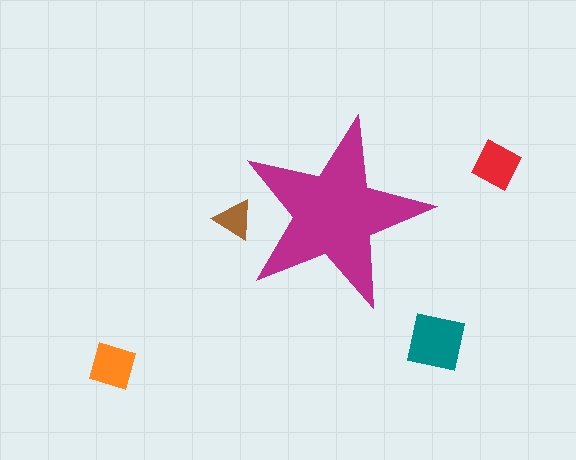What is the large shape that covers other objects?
A magenta star.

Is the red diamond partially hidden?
No, the red diamond is fully visible.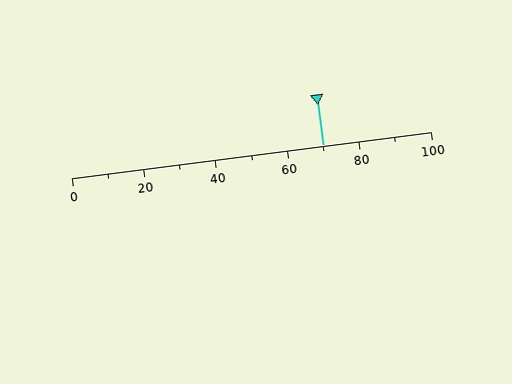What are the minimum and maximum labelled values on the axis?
The axis runs from 0 to 100.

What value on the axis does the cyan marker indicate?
The marker indicates approximately 70.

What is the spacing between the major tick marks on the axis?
The major ticks are spaced 20 apart.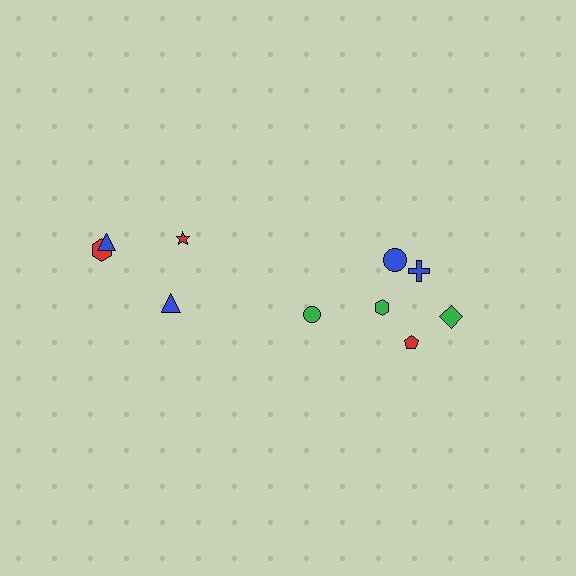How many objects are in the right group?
There are 6 objects.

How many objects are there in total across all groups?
There are 10 objects.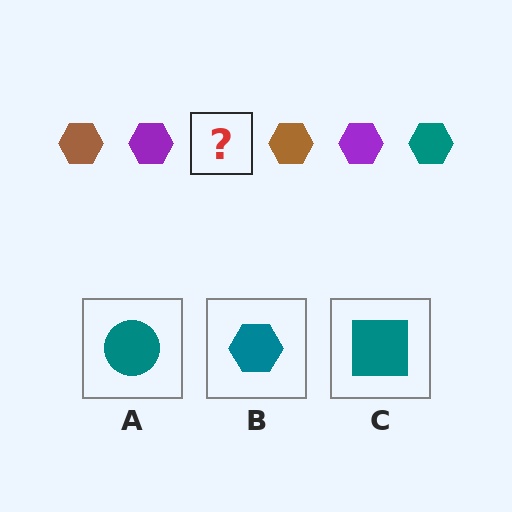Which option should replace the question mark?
Option B.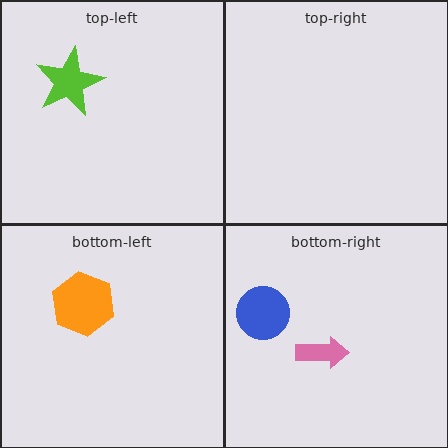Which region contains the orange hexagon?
The bottom-left region.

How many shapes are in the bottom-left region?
1.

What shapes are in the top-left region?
The lime star.